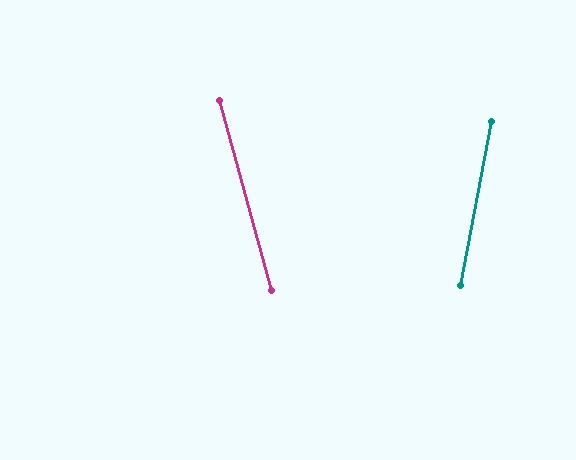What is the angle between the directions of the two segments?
Approximately 26 degrees.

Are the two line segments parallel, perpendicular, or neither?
Neither parallel nor perpendicular — they differ by about 26°.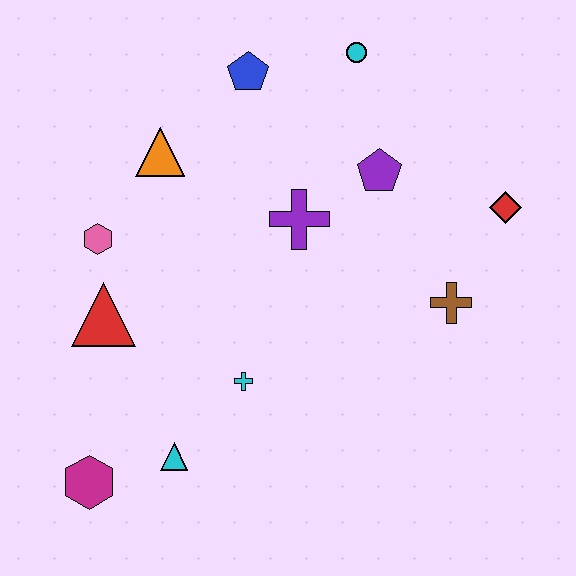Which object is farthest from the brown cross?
The magenta hexagon is farthest from the brown cross.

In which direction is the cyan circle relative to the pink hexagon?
The cyan circle is to the right of the pink hexagon.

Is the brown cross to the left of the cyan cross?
No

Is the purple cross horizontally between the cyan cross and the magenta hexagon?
No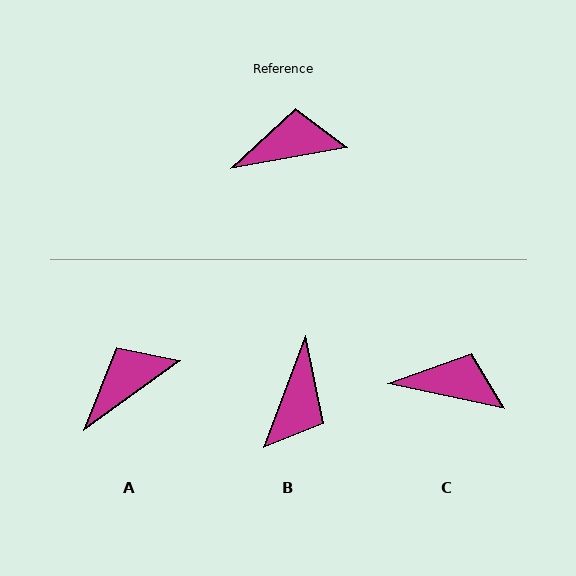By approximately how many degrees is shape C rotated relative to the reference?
Approximately 23 degrees clockwise.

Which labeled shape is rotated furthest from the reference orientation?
B, about 121 degrees away.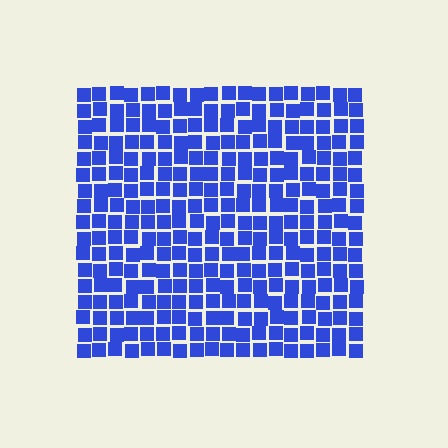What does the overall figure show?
The overall figure shows a square.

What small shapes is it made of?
It is made of small squares.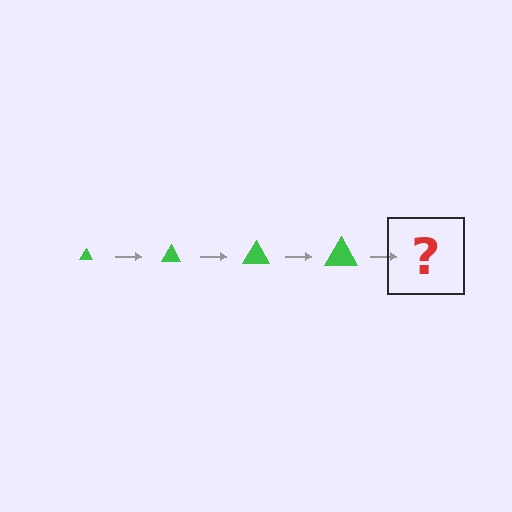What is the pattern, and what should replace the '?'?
The pattern is that the triangle gets progressively larger each step. The '?' should be a green triangle, larger than the previous one.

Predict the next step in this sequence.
The next step is a green triangle, larger than the previous one.